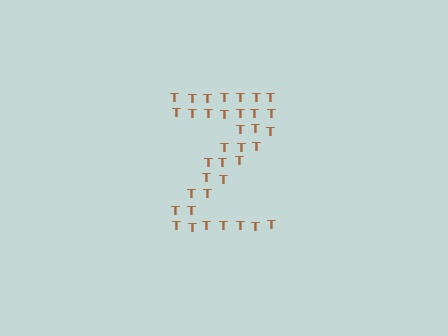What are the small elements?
The small elements are letter T's.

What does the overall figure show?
The overall figure shows the letter Z.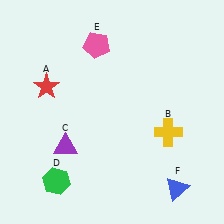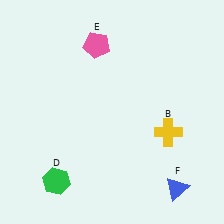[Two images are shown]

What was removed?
The red star (A), the purple triangle (C) were removed in Image 2.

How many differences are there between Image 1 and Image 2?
There are 2 differences between the two images.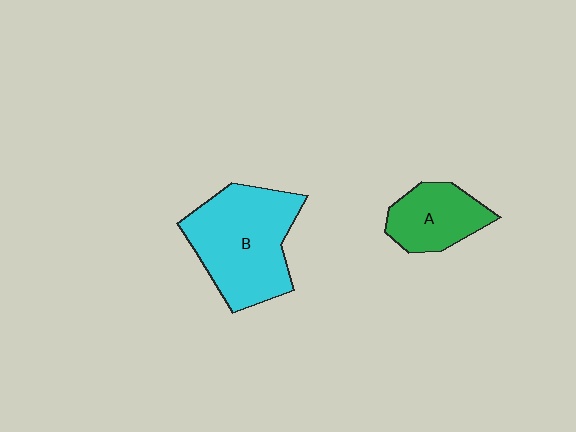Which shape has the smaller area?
Shape A (green).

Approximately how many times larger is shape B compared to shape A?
Approximately 1.9 times.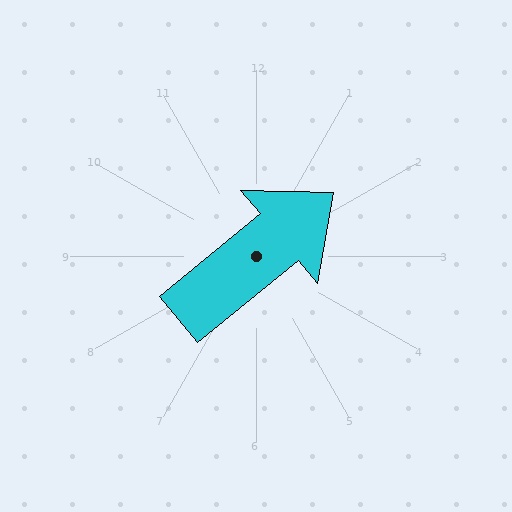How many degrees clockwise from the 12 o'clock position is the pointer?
Approximately 50 degrees.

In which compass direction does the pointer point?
Northeast.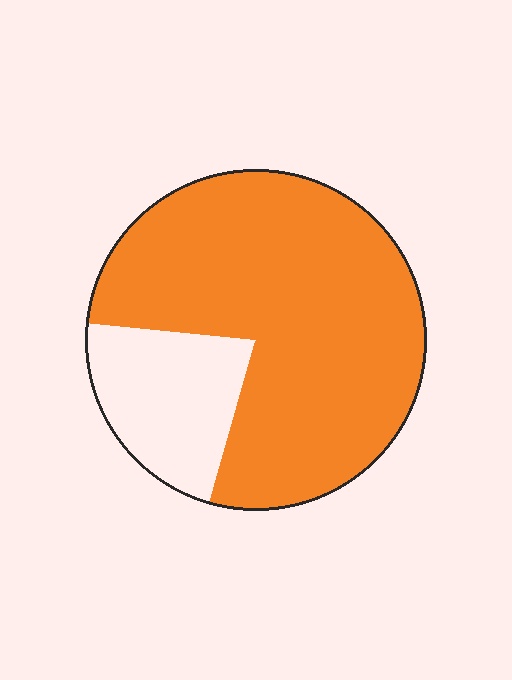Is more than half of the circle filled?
Yes.